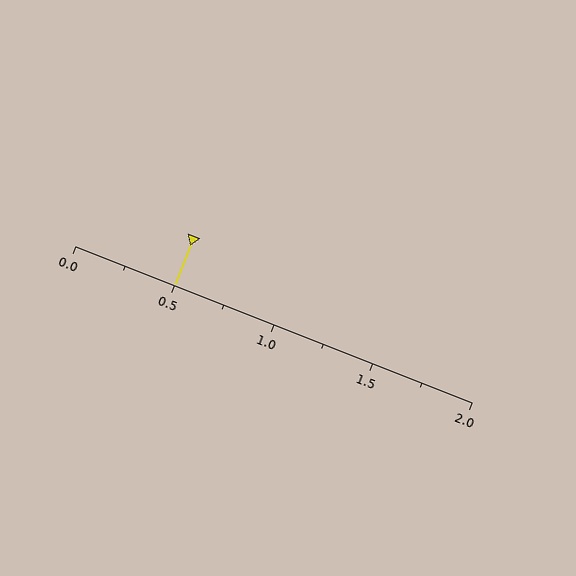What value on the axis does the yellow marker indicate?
The marker indicates approximately 0.5.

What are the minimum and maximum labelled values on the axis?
The axis runs from 0.0 to 2.0.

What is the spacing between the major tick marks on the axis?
The major ticks are spaced 0.5 apart.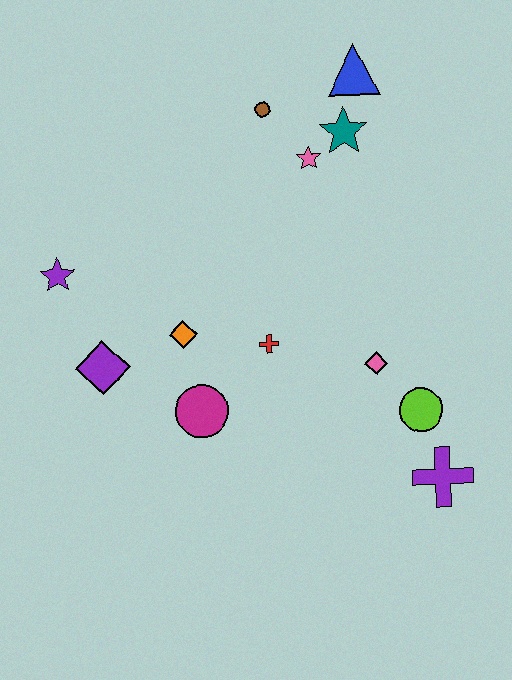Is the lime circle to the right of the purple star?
Yes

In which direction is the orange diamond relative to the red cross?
The orange diamond is to the left of the red cross.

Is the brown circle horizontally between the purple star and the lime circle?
Yes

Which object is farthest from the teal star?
The purple cross is farthest from the teal star.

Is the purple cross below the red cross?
Yes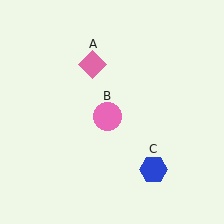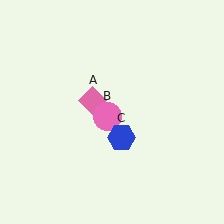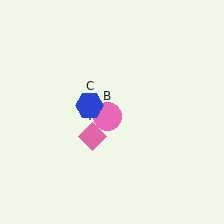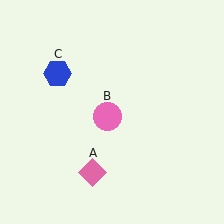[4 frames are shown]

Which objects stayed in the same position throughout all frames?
Pink circle (object B) remained stationary.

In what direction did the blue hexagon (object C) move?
The blue hexagon (object C) moved up and to the left.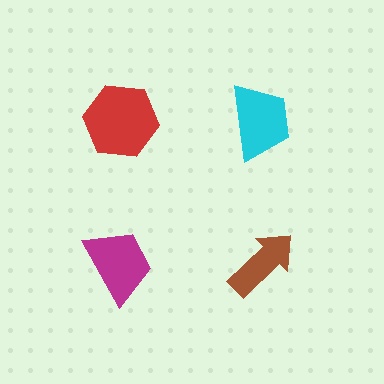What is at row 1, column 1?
A red hexagon.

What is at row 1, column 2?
A cyan trapezoid.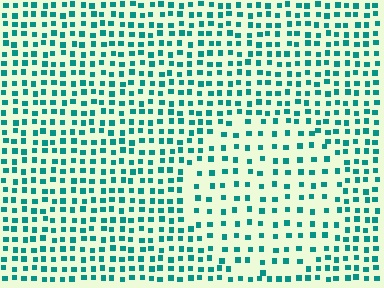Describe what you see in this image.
The image contains small teal elements arranged at two different densities. A circle-shaped region is visible where the elements are less densely packed than the surrounding area.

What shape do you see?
I see a circle.